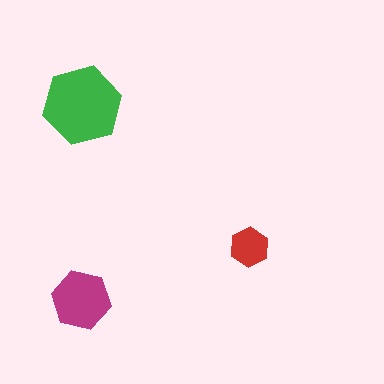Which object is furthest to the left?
The magenta hexagon is leftmost.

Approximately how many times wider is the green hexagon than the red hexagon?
About 2 times wider.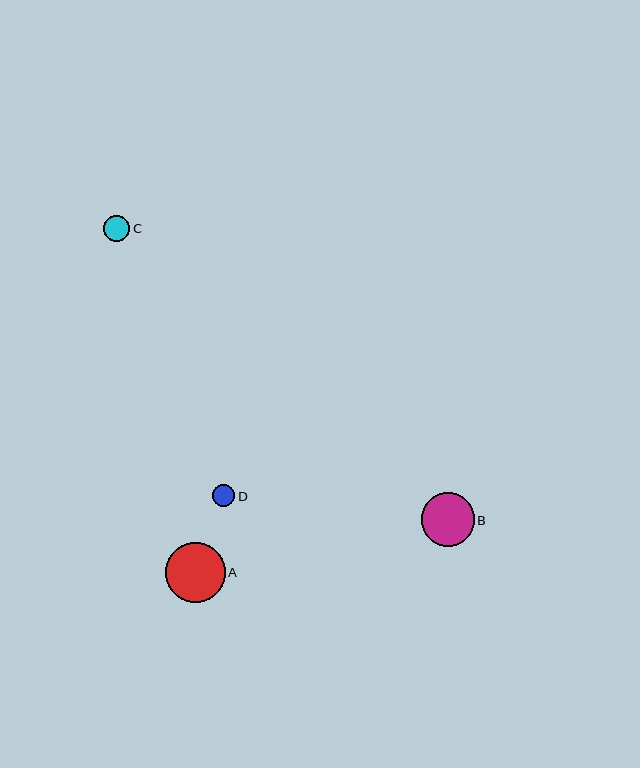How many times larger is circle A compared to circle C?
Circle A is approximately 2.2 times the size of circle C.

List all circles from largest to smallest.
From largest to smallest: A, B, C, D.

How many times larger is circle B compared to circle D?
Circle B is approximately 2.4 times the size of circle D.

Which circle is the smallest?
Circle D is the smallest with a size of approximately 22 pixels.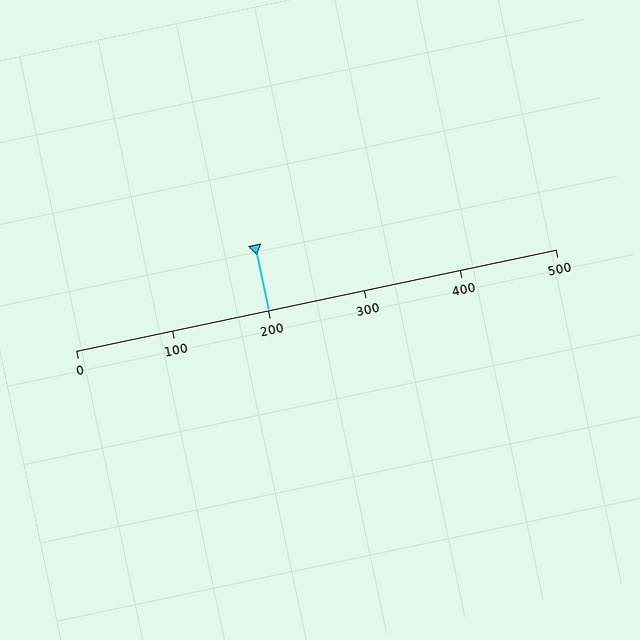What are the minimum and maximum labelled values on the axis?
The axis runs from 0 to 500.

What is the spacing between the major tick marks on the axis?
The major ticks are spaced 100 apart.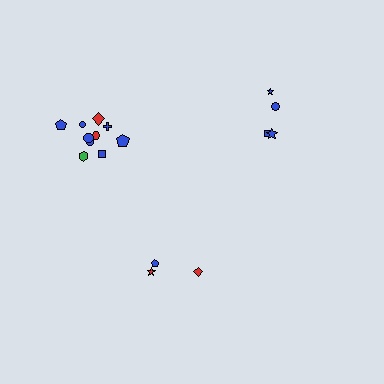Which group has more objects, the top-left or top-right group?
The top-left group.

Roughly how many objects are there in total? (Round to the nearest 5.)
Roughly 15 objects in total.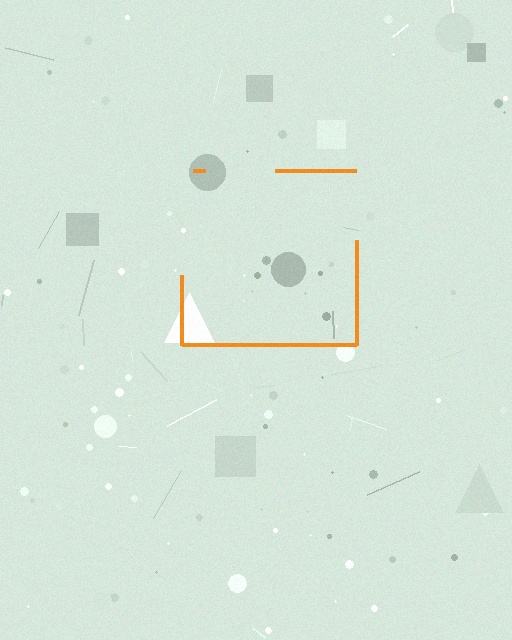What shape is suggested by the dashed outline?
The dashed outline suggests a square.